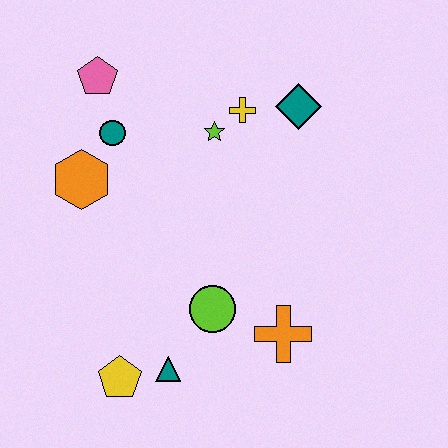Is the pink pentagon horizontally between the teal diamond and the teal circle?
No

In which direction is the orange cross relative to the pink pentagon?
The orange cross is below the pink pentagon.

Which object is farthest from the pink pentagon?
The orange cross is farthest from the pink pentagon.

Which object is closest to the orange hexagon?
The teal circle is closest to the orange hexagon.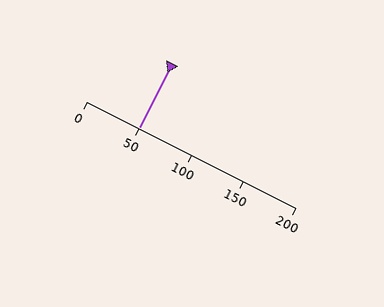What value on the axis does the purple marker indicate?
The marker indicates approximately 50.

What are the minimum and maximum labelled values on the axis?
The axis runs from 0 to 200.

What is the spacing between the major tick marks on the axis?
The major ticks are spaced 50 apart.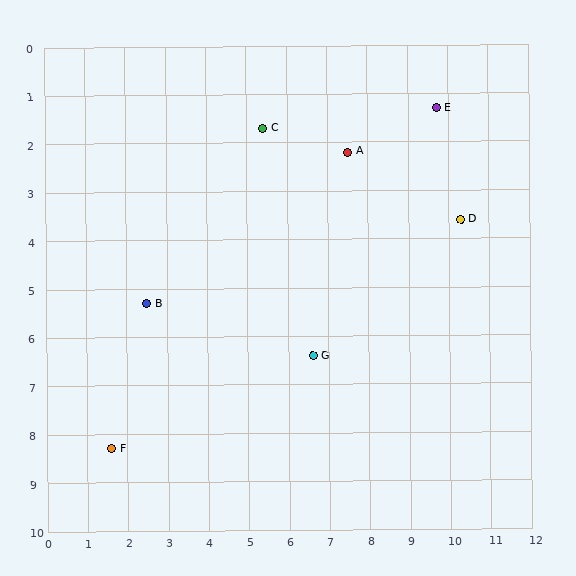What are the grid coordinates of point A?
Point A is at approximately (7.5, 2.2).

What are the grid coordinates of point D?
Point D is at approximately (10.3, 3.6).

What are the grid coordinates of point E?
Point E is at approximately (9.7, 1.3).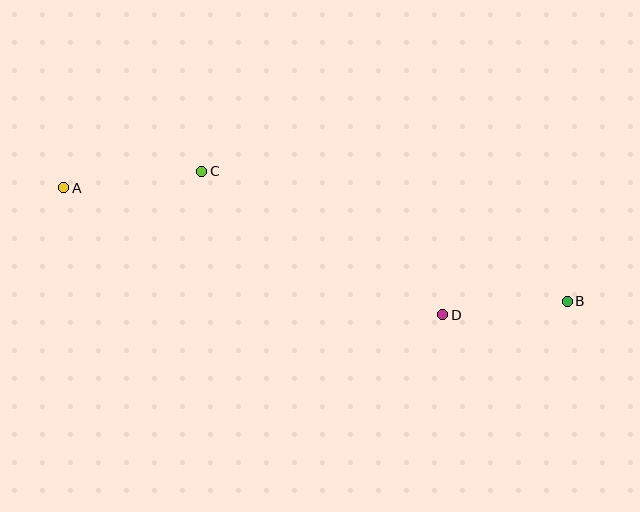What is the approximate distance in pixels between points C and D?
The distance between C and D is approximately 280 pixels.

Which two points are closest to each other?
Points B and D are closest to each other.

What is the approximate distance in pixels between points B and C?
The distance between B and C is approximately 388 pixels.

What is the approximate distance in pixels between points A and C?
The distance between A and C is approximately 139 pixels.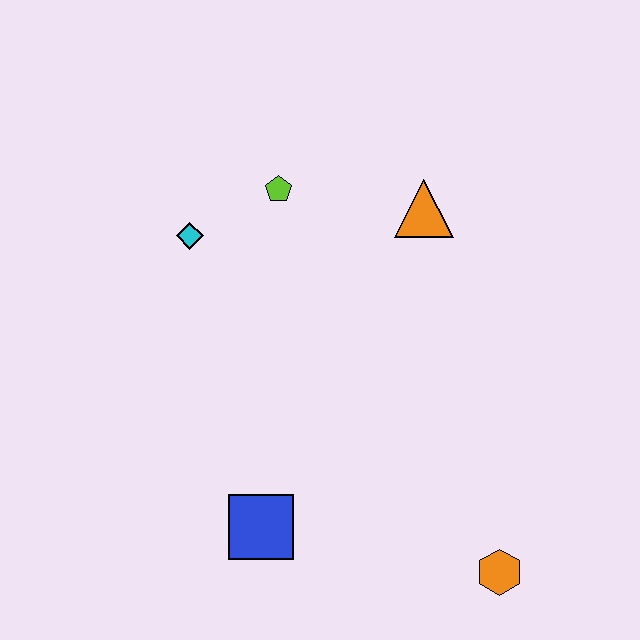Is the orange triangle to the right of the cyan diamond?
Yes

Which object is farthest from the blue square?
The orange triangle is farthest from the blue square.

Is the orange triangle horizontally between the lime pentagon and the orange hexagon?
Yes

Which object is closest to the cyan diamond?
The lime pentagon is closest to the cyan diamond.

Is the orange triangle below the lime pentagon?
Yes